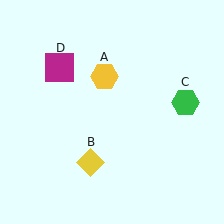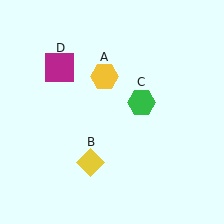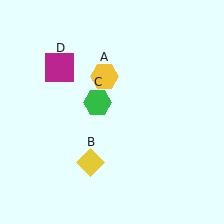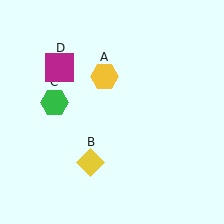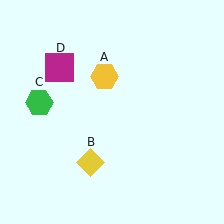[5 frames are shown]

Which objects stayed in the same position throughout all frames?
Yellow hexagon (object A) and yellow diamond (object B) and magenta square (object D) remained stationary.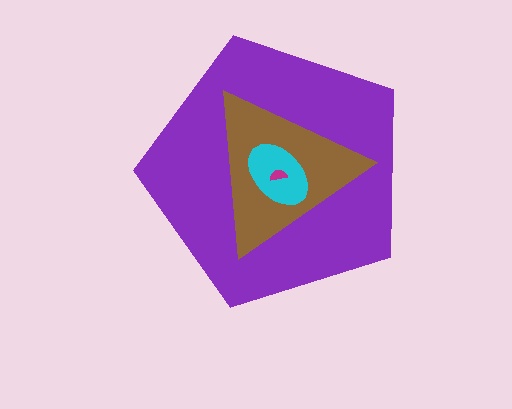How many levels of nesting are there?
4.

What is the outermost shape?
The purple pentagon.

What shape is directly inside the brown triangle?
The cyan ellipse.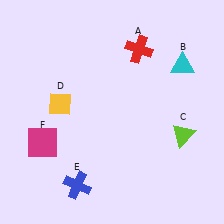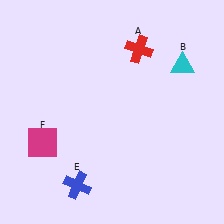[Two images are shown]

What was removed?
The yellow diamond (D), the lime triangle (C) were removed in Image 2.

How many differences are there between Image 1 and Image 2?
There are 2 differences between the two images.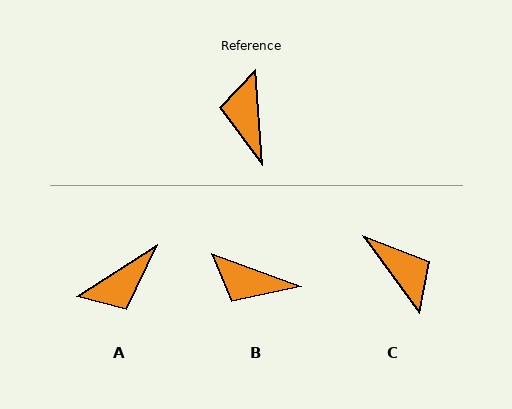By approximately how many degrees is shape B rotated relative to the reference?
Approximately 66 degrees counter-clockwise.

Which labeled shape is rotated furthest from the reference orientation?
C, about 148 degrees away.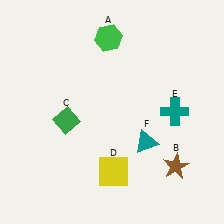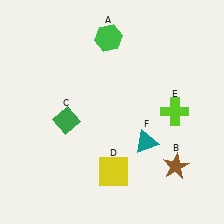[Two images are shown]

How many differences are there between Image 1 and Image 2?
There is 1 difference between the two images.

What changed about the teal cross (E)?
In Image 1, E is teal. In Image 2, it changed to lime.